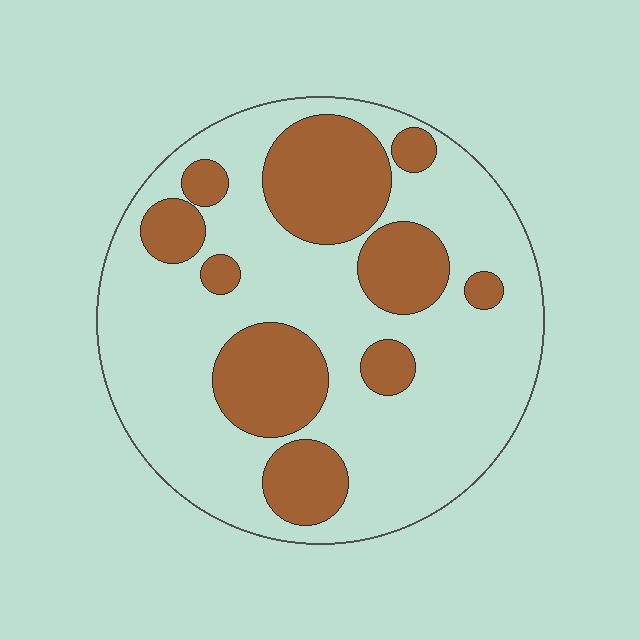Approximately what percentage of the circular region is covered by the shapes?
Approximately 30%.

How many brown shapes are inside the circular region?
10.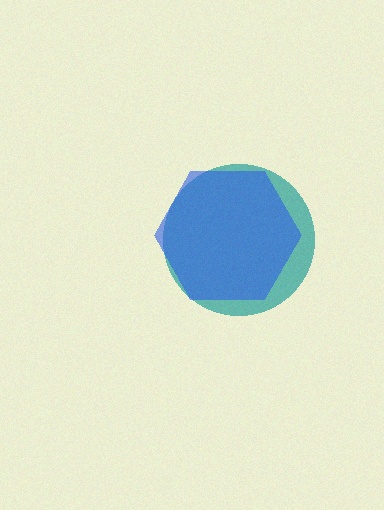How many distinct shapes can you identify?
There are 2 distinct shapes: a teal circle, a blue hexagon.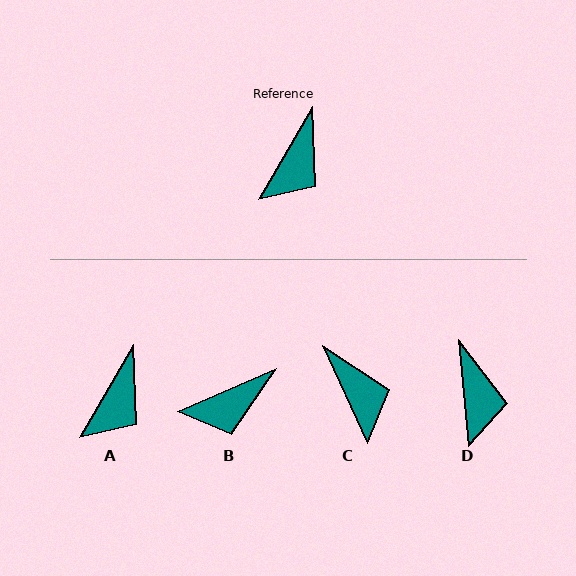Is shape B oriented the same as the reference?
No, it is off by about 36 degrees.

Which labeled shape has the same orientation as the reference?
A.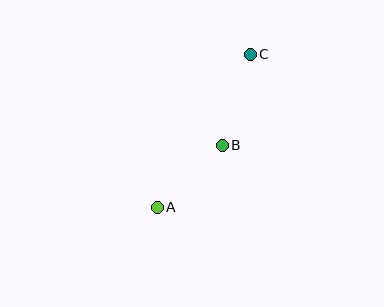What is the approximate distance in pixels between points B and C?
The distance between B and C is approximately 95 pixels.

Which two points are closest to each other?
Points A and B are closest to each other.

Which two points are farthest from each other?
Points A and C are farthest from each other.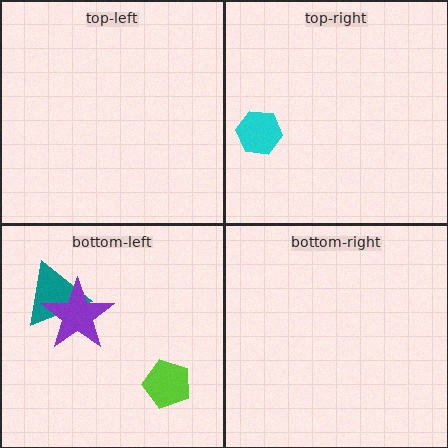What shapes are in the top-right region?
The cyan hexagon.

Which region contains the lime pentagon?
The bottom-left region.